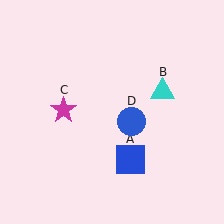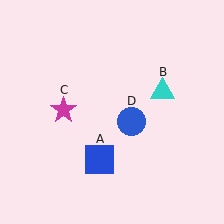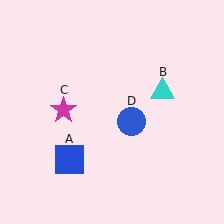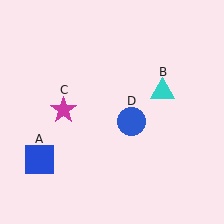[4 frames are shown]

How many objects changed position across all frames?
1 object changed position: blue square (object A).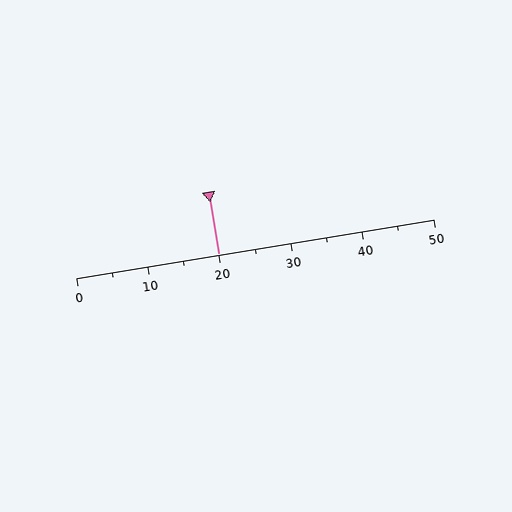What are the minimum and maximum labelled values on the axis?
The axis runs from 0 to 50.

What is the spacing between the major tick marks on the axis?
The major ticks are spaced 10 apart.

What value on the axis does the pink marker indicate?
The marker indicates approximately 20.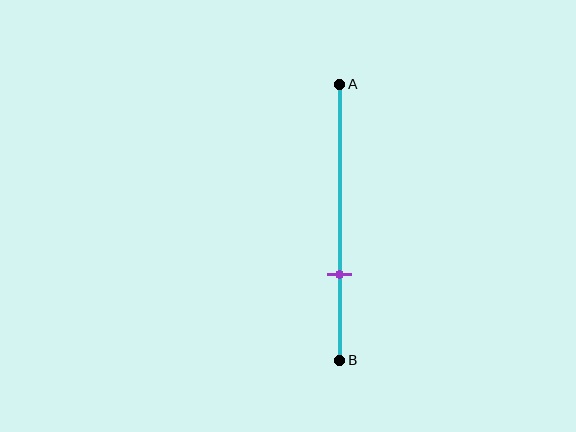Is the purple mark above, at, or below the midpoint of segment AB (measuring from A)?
The purple mark is below the midpoint of segment AB.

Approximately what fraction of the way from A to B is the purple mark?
The purple mark is approximately 70% of the way from A to B.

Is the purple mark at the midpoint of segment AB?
No, the mark is at about 70% from A, not at the 50% midpoint.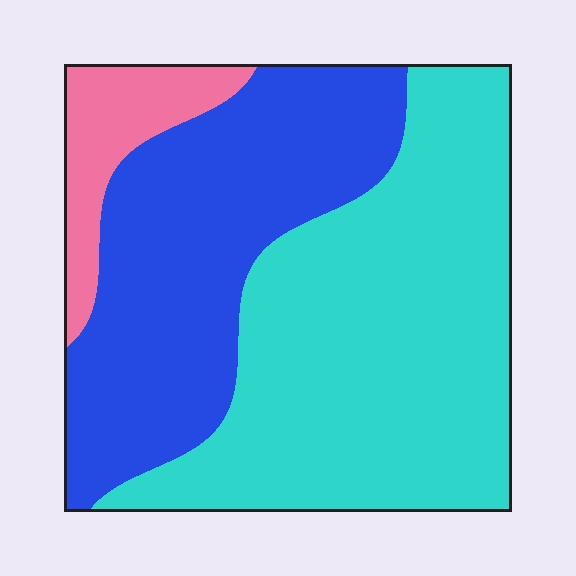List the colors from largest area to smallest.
From largest to smallest: cyan, blue, pink.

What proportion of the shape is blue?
Blue takes up about three eighths (3/8) of the shape.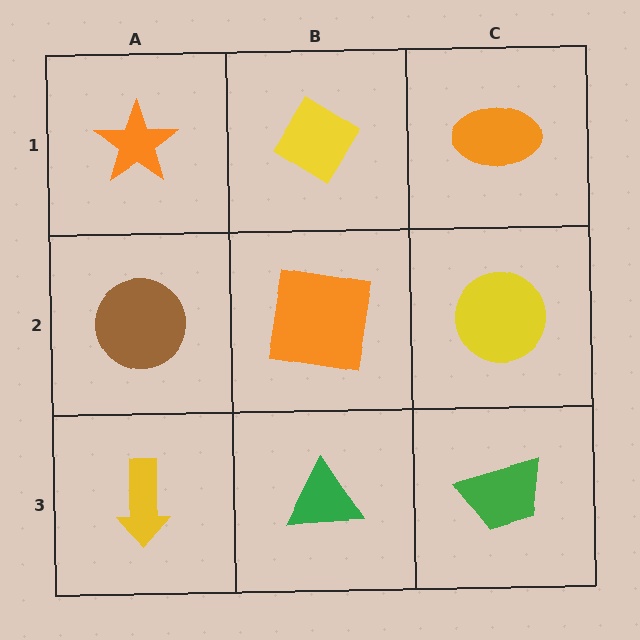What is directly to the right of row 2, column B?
A yellow circle.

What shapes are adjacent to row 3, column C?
A yellow circle (row 2, column C), a green triangle (row 3, column B).